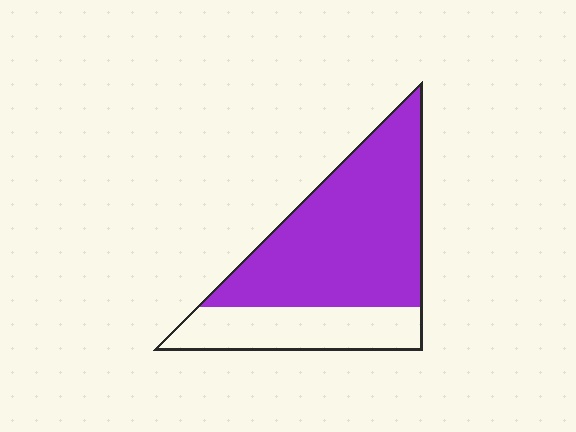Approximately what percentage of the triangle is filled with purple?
Approximately 70%.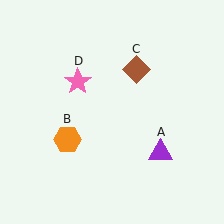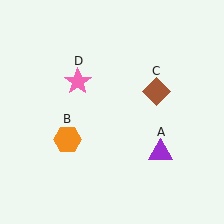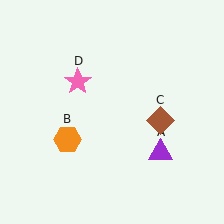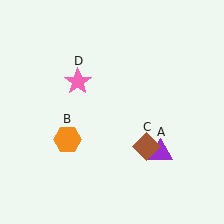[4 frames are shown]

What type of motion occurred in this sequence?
The brown diamond (object C) rotated clockwise around the center of the scene.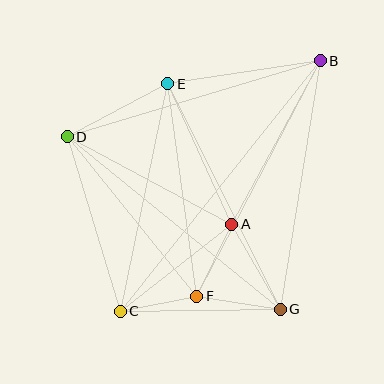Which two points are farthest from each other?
Points B and C are farthest from each other.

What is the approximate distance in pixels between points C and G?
The distance between C and G is approximately 160 pixels.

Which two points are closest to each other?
Points C and F are closest to each other.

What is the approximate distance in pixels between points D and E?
The distance between D and E is approximately 113 pixels.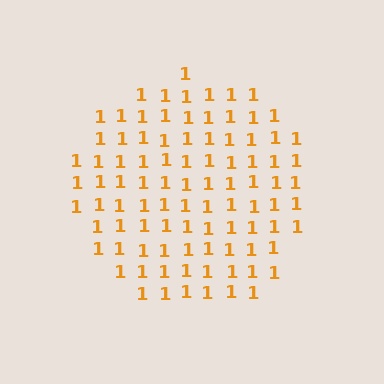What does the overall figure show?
The overall figure shows a circle.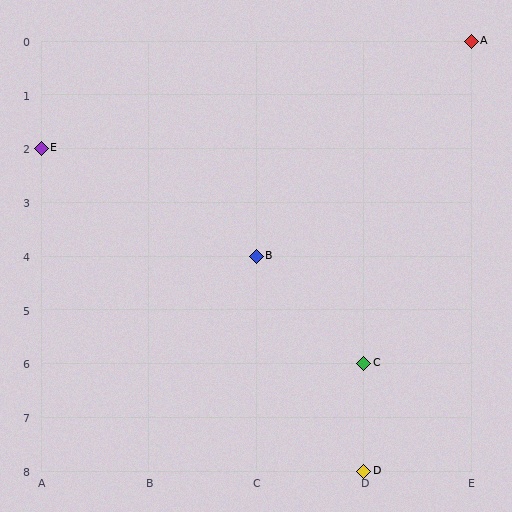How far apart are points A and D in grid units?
Points A and D are 1 column and 8 rows apart (about 8.1 grid units diagonally).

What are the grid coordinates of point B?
Point B is at grid coordinates (C, 4).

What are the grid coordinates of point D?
Point D is at grid coordinates (D, 8).